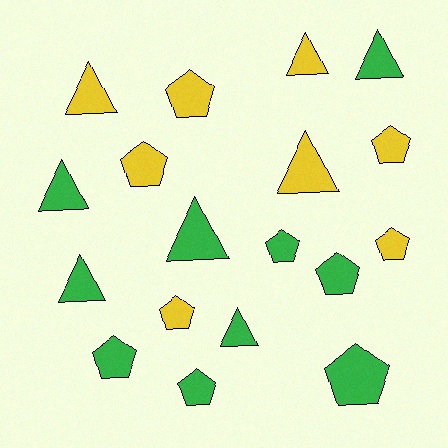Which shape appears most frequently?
Pentagon, with 10 objects.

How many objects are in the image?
There are 18 objects.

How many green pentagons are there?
There are 5 green pentagons.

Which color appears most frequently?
Green, with 10 objects.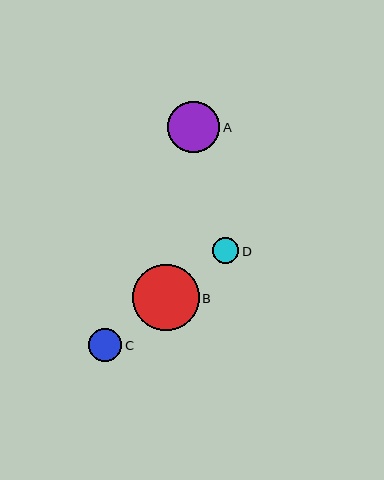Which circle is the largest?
Circle B is the largest with a size of approximately 66 pixels.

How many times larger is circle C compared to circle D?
Circle C is approximately 1.3 times the size of circle D.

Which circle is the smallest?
Circle D is the smallest with a size of approximately 26 pixels.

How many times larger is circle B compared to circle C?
Circle B is approximately 2.0 times the size of circle C.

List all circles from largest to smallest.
From largest to smallest: B, A, C, D.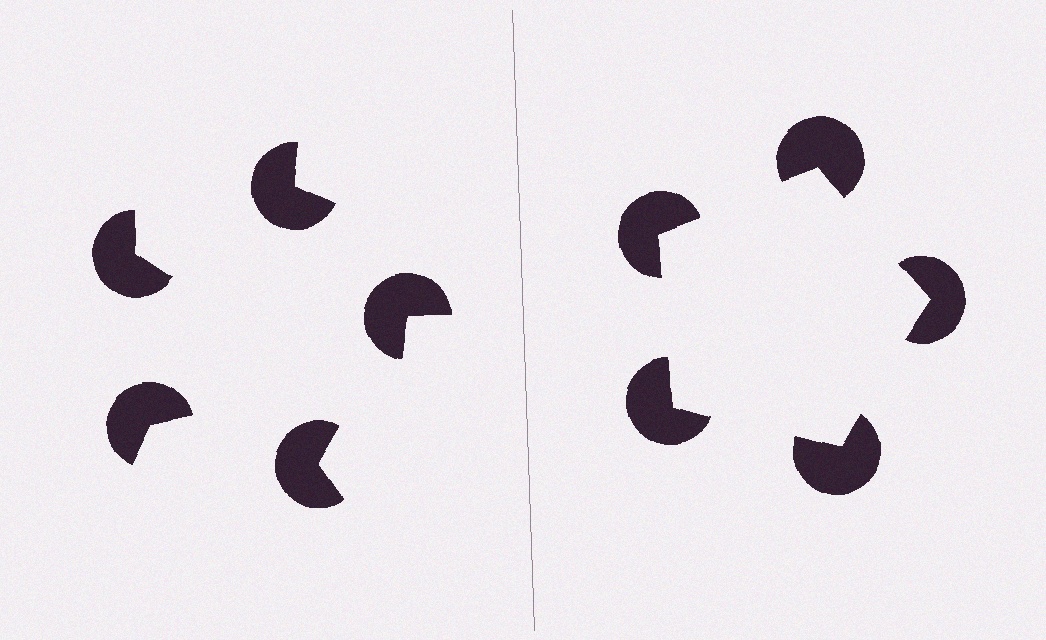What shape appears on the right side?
An illusory pentagon.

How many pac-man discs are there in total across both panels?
10 — 5 on each side.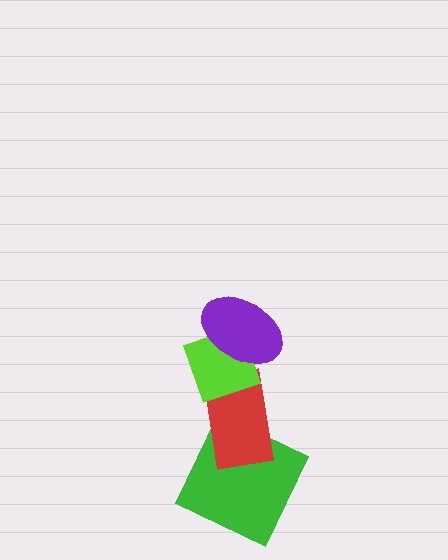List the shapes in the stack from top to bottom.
From top to bottom: the purple ellipse, the lime diamond, the red rectangle, the green square.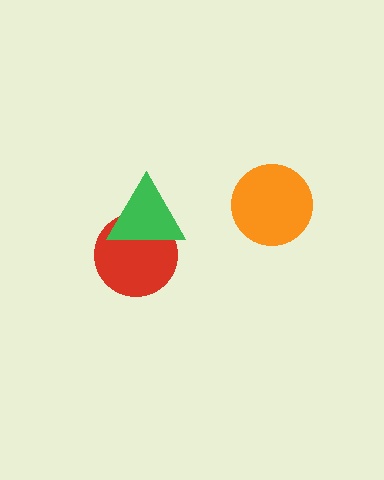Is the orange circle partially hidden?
No, no other shape covers it.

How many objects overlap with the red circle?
1 object overlaps with the red circle.